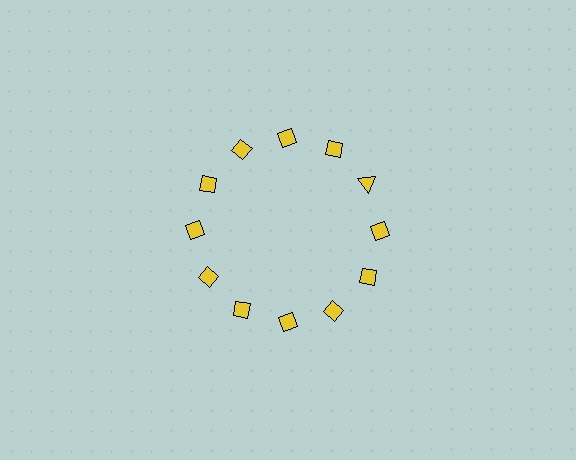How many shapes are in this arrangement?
There are 12 shapes arranged in a ring pattern.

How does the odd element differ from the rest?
It has a different shape: triangle instead of diamond.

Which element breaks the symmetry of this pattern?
The yellow triangle at roughly the 2 o'clock position breaks the symmetry. All other shapes are yellow diamonds.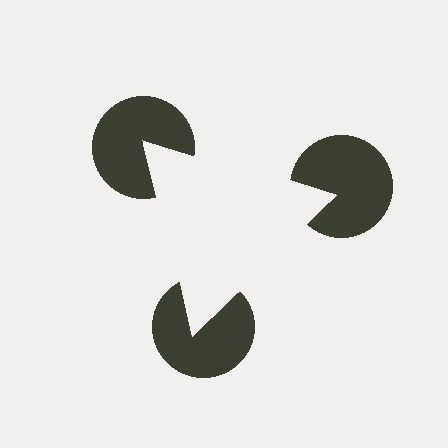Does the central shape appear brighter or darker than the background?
It typically appears slightly brighter than the background, even though no actual brightness change is drawn.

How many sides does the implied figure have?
3 sides.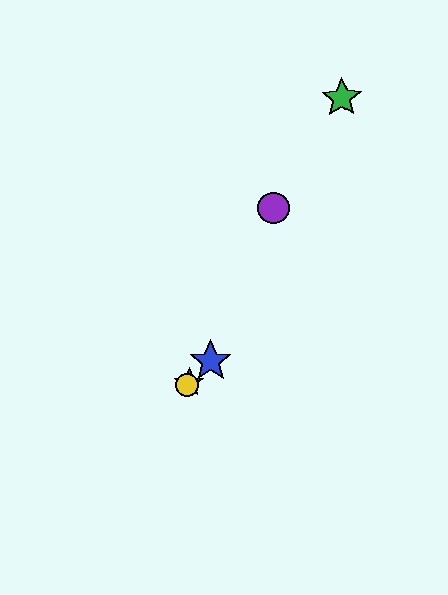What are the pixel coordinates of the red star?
The red star is at (189, 383).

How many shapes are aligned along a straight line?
3 shapes (the red star, the blue star, the yellow circle) are aligned along a straight line.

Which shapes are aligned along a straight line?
The red star, the blue star, the yellow circle are aligned along a straight line.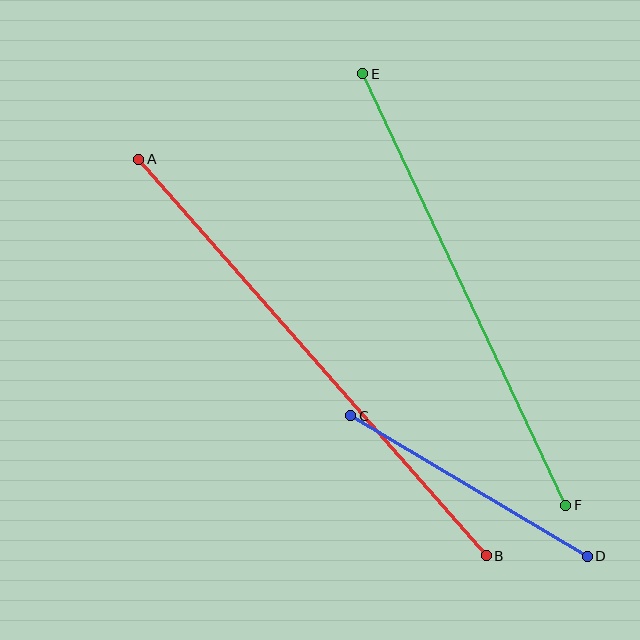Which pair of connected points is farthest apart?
Points A and B are farthest apart.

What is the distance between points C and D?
The distance is approximately 275 pixels.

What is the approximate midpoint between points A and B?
The midpoint is at approximately (313, 357) pixels.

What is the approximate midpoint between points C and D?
The midpoint is at approximately (469, 486) pixels.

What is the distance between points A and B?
The distance is approximately 527 pixels.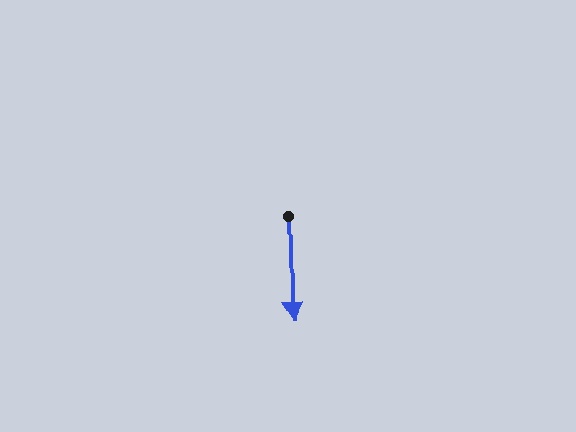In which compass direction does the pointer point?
South.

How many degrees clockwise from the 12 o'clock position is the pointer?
Approximately 178 degrees.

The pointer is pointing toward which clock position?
Roughly 6 o'clock.